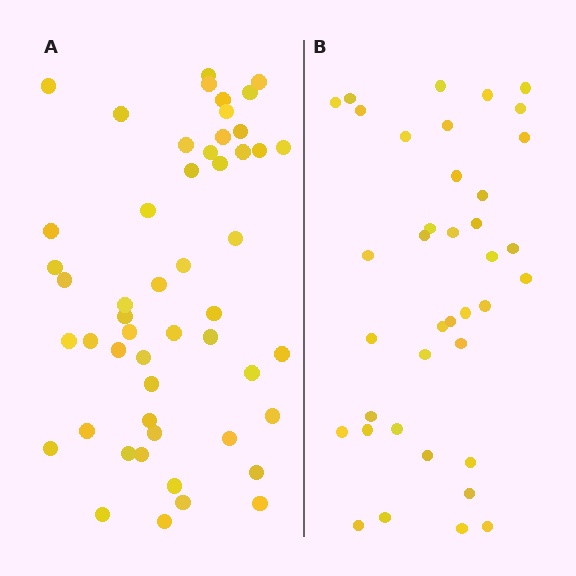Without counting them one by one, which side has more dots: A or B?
Region A (the left region) has more dots.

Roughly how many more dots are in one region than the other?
Region A has approximately 15 more dots than region B.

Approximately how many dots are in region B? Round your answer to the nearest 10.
About 40 dots. (The exact count is 38, which rounds to 40.)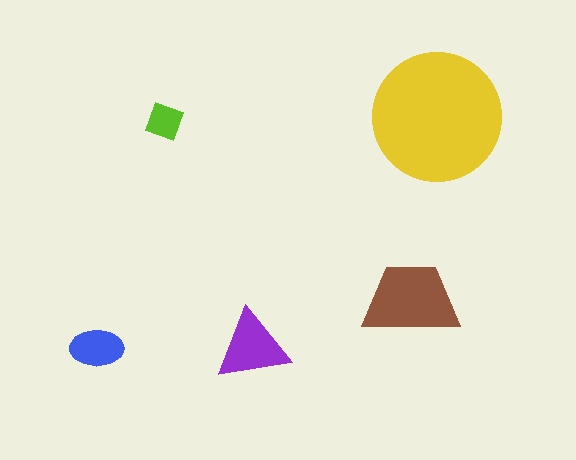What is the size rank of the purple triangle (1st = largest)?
3rd.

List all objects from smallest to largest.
The lime diamond, the blue ellipse, the purple triangle, the brown trapezoid, the yellow circle.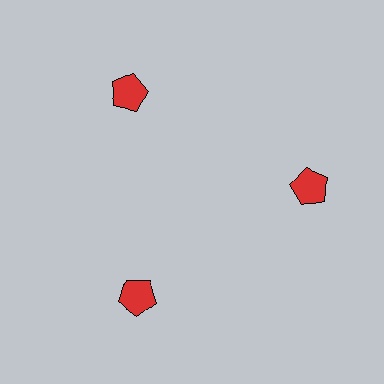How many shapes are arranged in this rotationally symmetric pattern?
There are 3 shapes, arranged in 3 groups of 1.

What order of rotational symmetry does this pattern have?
This pattern has 3-fold rotational symmetry.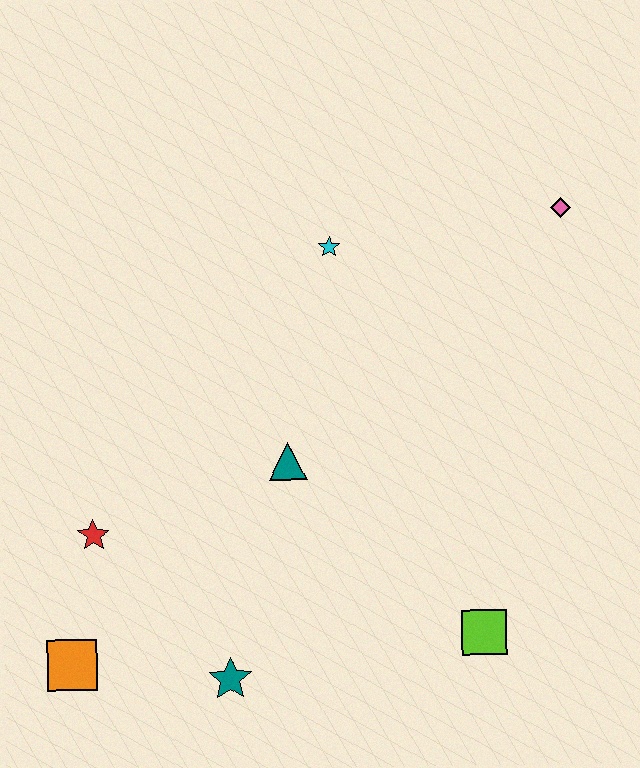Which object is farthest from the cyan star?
The orange square is farthest from the cyan star.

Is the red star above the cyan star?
No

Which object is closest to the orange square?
The red star is closest to the orange square.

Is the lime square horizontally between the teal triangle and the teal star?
No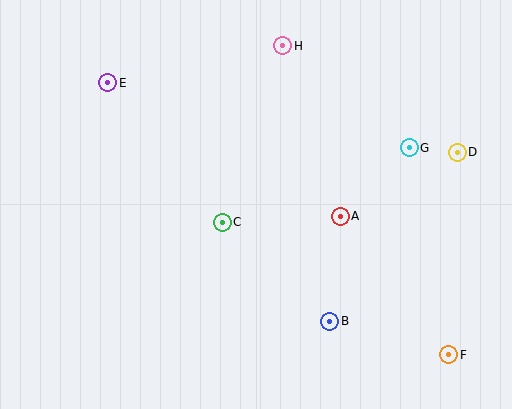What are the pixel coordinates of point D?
Point D is at (457, 152).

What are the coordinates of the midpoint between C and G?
The midpoint between C and G is at (316, 185).